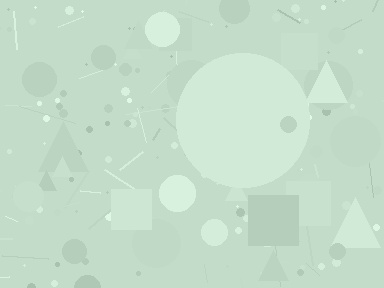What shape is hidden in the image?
A circle is hidden in the image.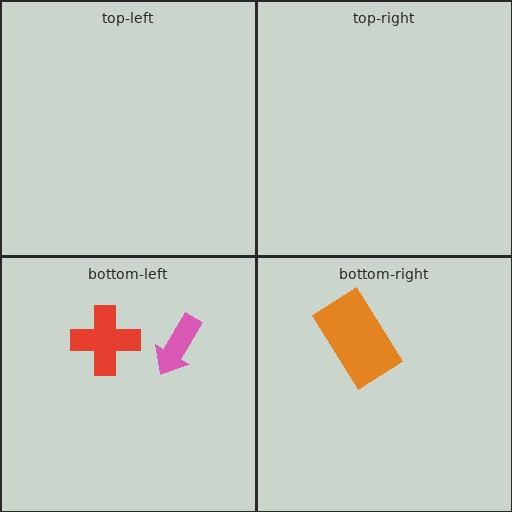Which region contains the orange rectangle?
The bottom-right region.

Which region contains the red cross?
The bottom-left region.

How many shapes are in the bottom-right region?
1.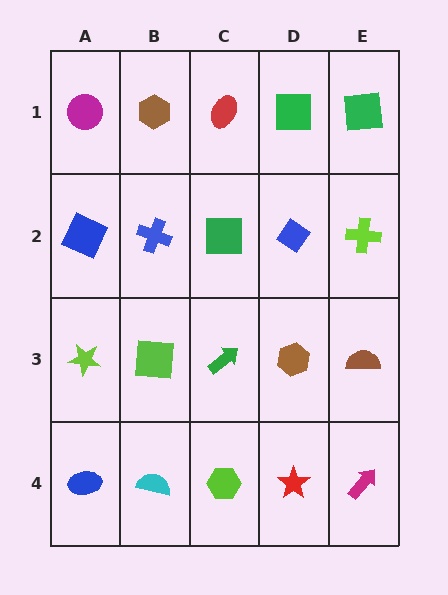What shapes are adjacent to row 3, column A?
A blue square (row 2, column A), a blue ellipse (row 4, column A), a lime square (row 3, column B).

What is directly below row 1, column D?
A blue diamond.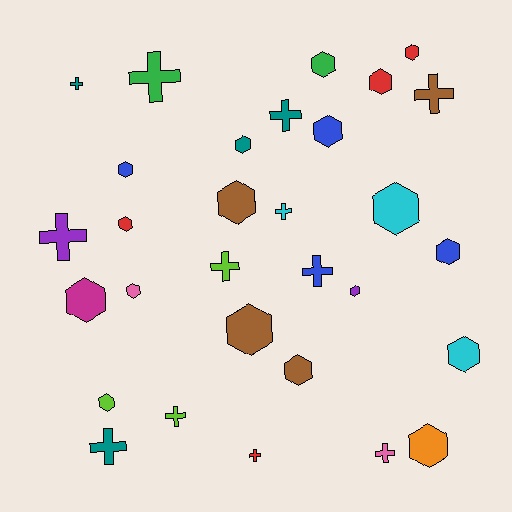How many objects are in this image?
There are 30 objects.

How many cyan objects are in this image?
There are 3 cyan objects.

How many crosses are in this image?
There are 12 crosses.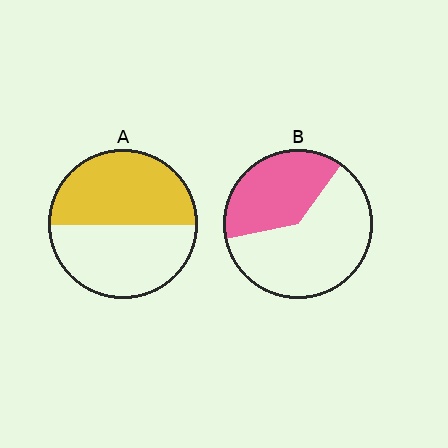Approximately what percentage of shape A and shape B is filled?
A is approximately 50% and B is approximately 40%.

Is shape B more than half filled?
No.